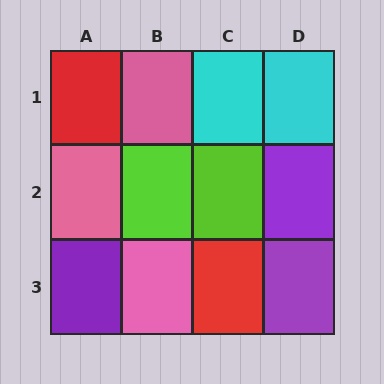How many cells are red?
2 cells are red.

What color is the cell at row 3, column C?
Red.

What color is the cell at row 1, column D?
Cyan.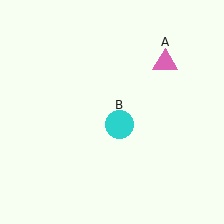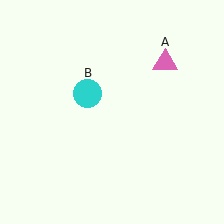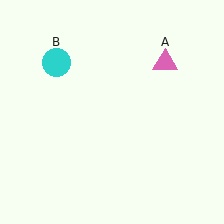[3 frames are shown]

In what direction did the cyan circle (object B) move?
The cyan circle (object B) moved up and to the left.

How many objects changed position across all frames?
1 object changed position: cyan circle (object B).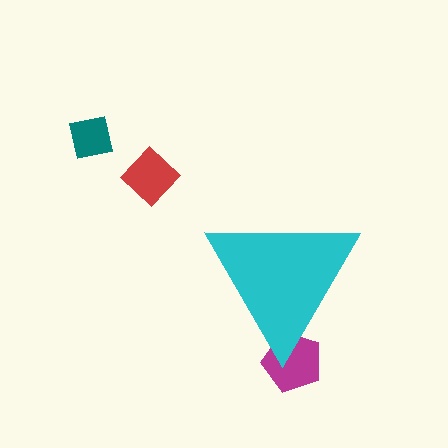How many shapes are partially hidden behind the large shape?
1 shape is partially hidden.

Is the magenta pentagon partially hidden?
Yes, the magenta pentagon is partially hidden behind the cyan triangle.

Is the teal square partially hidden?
No, the teal square is fully visible.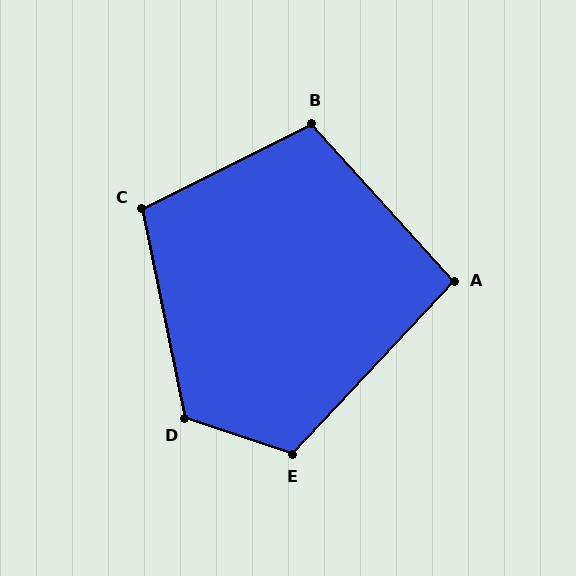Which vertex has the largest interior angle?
D, at approximately 120 degrees.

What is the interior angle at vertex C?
Approximately 105 degrees (obtuse).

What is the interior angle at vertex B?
Approximately 105 degrees (obtuse).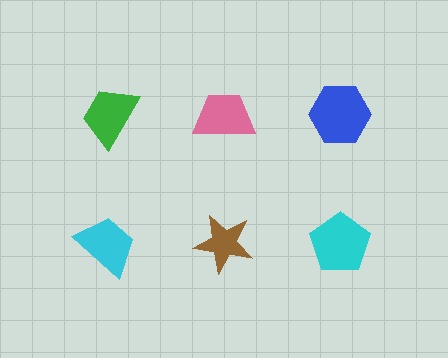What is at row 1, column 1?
A green trapezoid.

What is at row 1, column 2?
A pink trapezoid.